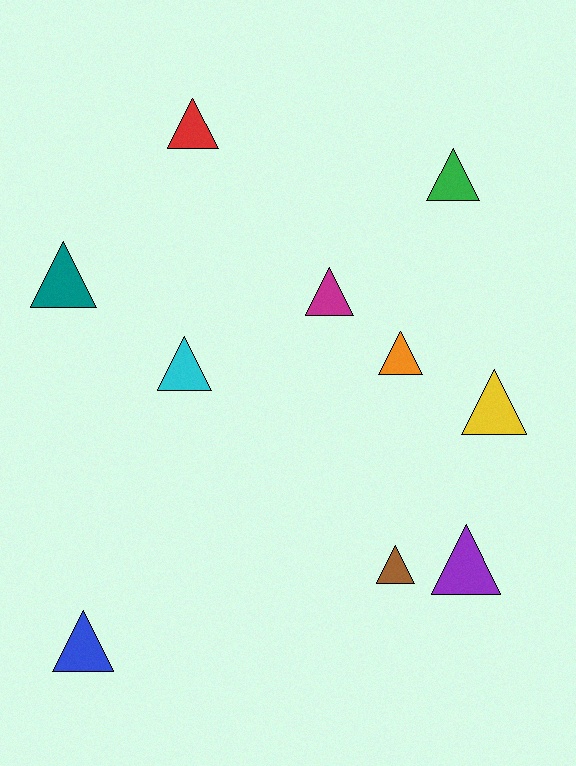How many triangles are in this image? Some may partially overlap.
There are 10 triangles.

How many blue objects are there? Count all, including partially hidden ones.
There is 1 blue object.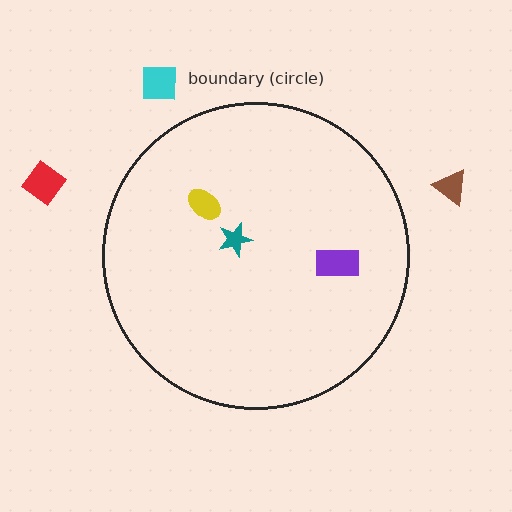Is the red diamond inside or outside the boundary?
Outside.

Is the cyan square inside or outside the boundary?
Outside.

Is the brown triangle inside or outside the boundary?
Outside.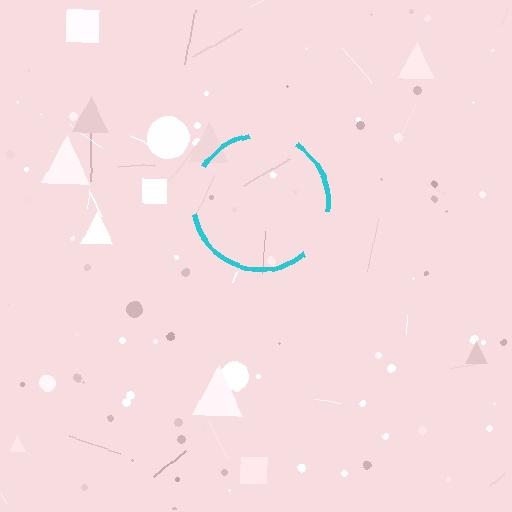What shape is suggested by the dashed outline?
The dashed outline suggests a circle.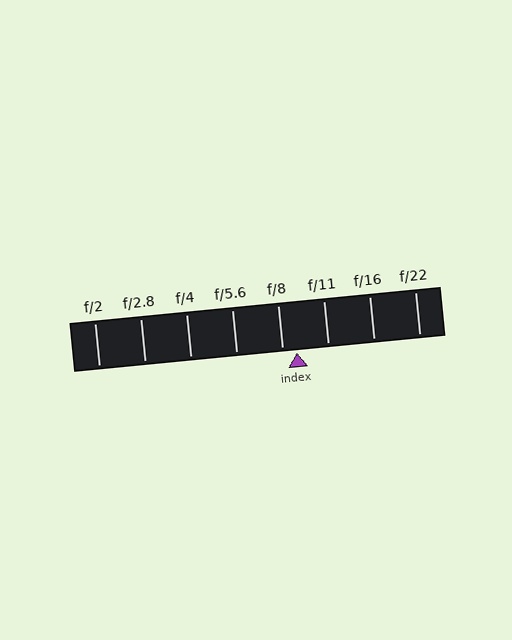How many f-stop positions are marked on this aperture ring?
There are 8 f-stop positions marked.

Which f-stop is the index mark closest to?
The index mark is closest to f/8.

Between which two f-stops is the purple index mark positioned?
The index mark is between f/8 and f/11.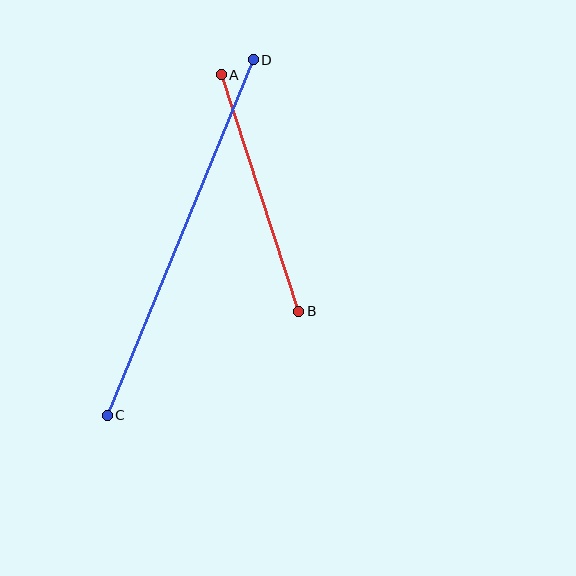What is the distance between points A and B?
The distance is approximately 249 pixels.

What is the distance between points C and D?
The distance is approximately 384 pixels.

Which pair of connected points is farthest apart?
Points C and D are farthest apart.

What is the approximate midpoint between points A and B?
The midpoint is at approximately (260, 193) pixels.